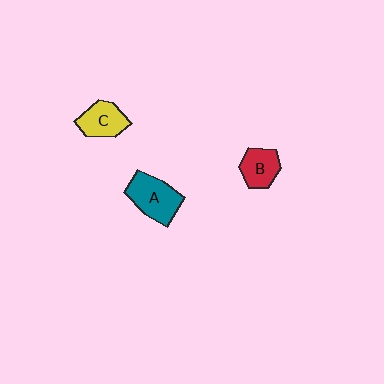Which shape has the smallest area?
Shape B (red).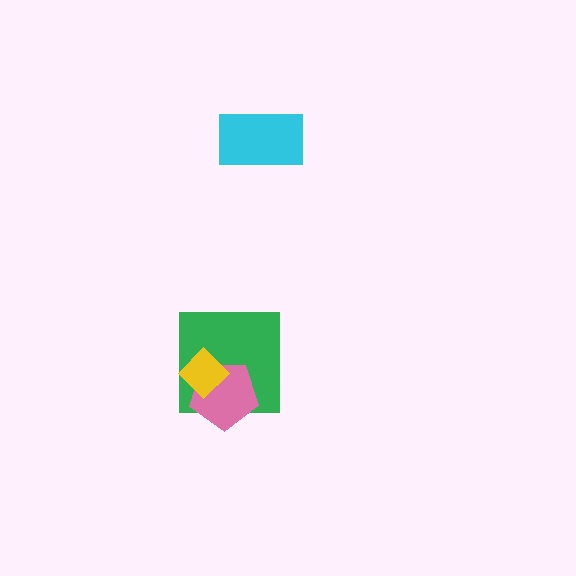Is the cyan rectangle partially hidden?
No, no other shape covers it.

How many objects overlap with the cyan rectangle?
0 objects overlap with the cyan rectangle.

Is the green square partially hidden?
Yes, it is partially covered by another shape.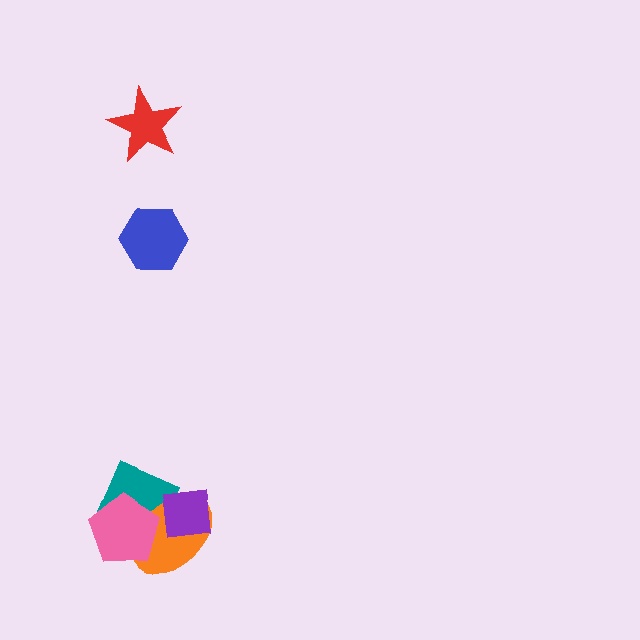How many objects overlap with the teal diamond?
3 objects overlap with the teal diamond.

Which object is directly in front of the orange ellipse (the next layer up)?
The pink pentagon is directly in front of the orange ellipse.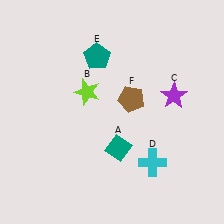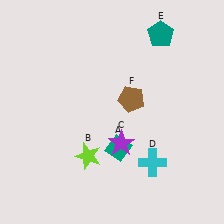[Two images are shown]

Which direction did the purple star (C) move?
The purple star (C) moved left.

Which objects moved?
The objects that moved are: the lime star (B), the purple star (C), the teal pentagon (E).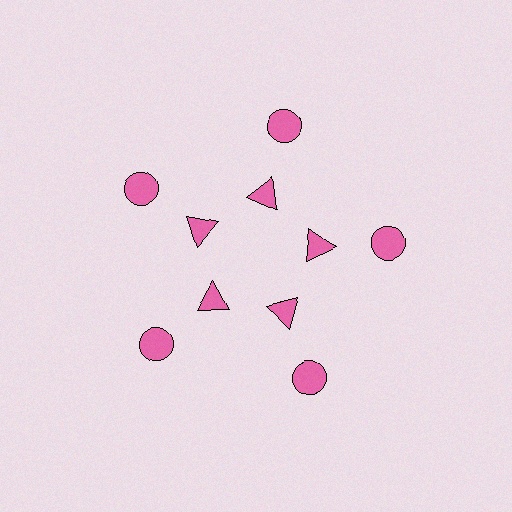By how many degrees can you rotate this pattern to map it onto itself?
The pattern maps onto itself every 72 degrees of rotation.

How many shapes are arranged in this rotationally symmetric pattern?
There are 10 shapes, arranged in 5 groups of 2.